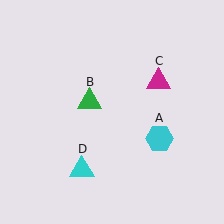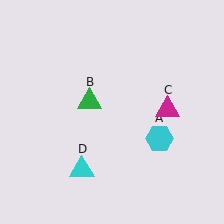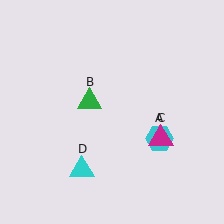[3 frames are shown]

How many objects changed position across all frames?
1 object changed position: magenta triangle (object C).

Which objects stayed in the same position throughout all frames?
Cyan hexagon (object A) and green triangle (object B) and cyan triangle (object D) remained stationary.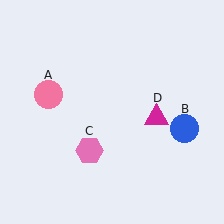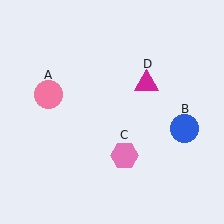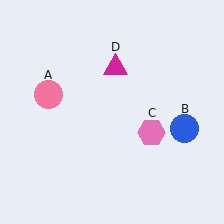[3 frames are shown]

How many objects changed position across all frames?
2 objects changed position: pink hexagon (object C), magenta triangle (object D).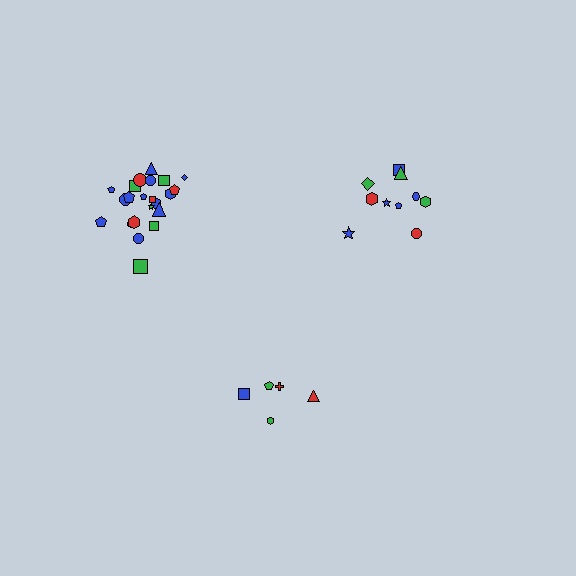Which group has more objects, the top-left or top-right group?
The top-left group.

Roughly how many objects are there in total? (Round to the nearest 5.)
Roughly 35 objects in total.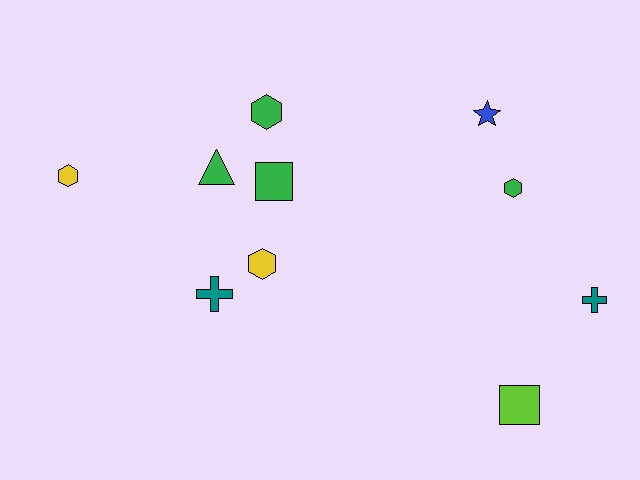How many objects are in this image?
There are 10 objects.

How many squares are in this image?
There are 2 squares.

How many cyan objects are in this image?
There are no cyan objects.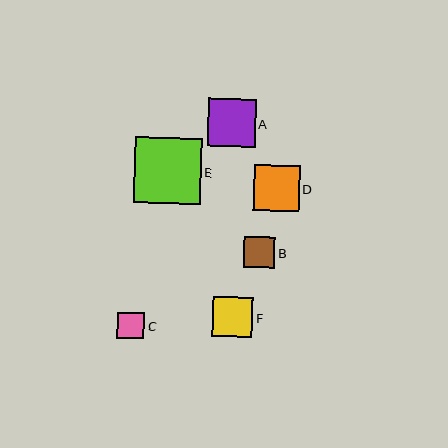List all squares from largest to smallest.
From largest to smallest: E, A, D, F, B, C.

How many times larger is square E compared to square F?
Square E is approximately 1.7 times the size of square F.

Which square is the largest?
Square E is the largest with a size of approximately 66 pixels.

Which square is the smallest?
Square C is the smallest with a size of approximately 27 pixels.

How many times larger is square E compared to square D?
Square E is approximately 1.5 times the size of square D.